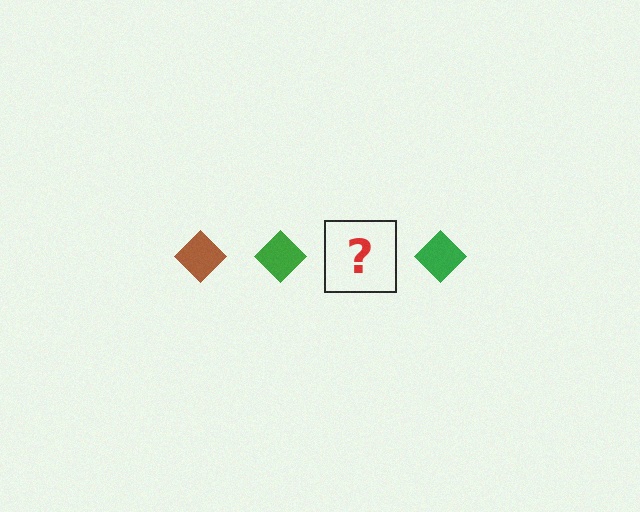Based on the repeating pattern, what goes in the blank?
The blank should be a brown diamond.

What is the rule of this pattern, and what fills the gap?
The rule is that the pattern cycles through brown, green diamonds. The gap should be filled with a brown diamond.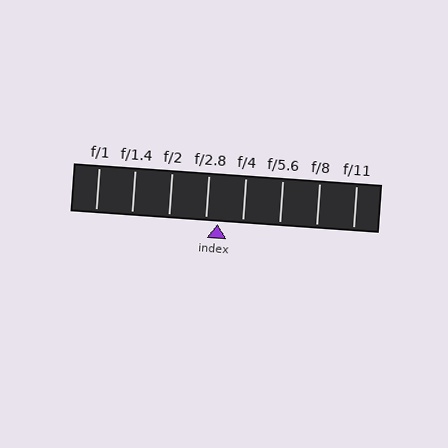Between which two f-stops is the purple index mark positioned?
The index mark is between f/2.8 and f/4.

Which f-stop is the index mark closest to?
The index mark is closest to f/2.8.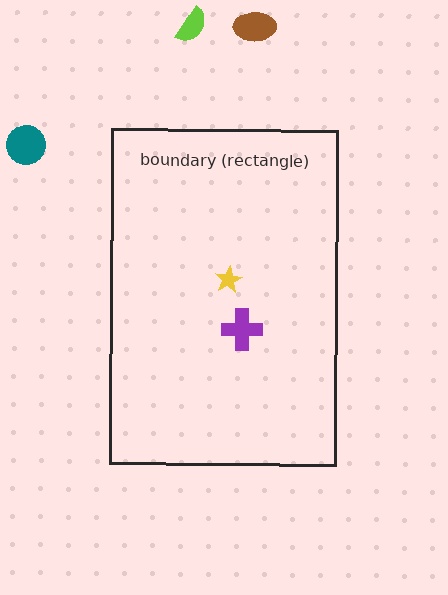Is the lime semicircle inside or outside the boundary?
Outside.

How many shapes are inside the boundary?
2 inside, 3 outside.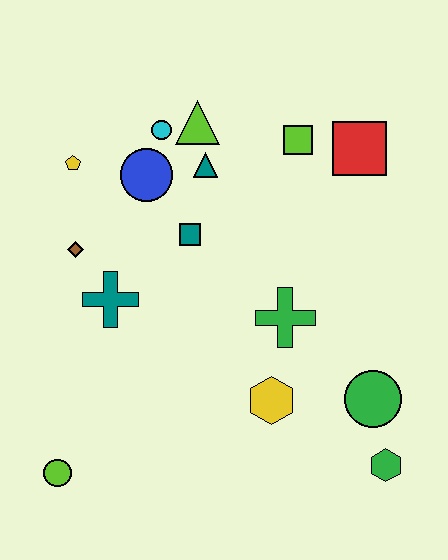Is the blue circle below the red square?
Yes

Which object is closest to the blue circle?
The cyan circle is closest to the blue circle.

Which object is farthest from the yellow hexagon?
The yellow pentagon is farthest from the yellow hexagon.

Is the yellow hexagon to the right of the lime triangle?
Yes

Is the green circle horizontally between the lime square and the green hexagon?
Yes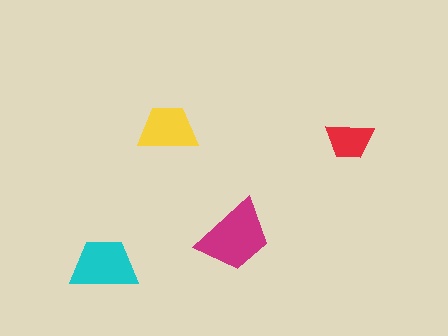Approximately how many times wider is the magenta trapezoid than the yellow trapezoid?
About 1.5 times wider.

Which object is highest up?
The yellow trapezoid is topmost.